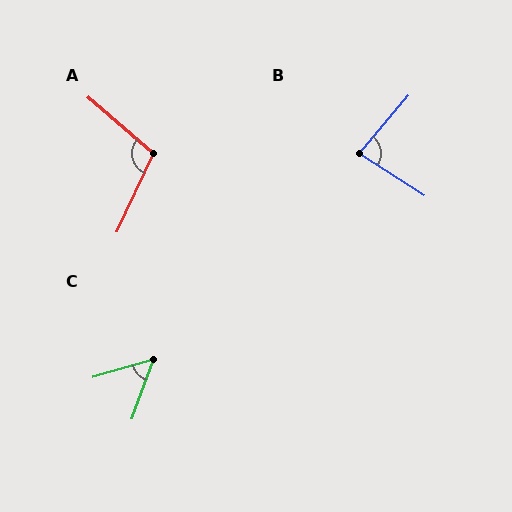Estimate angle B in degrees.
Approximately 82 degrees.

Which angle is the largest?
A, at approximately 105 degrees.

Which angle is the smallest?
C, at approximately 54 degrees.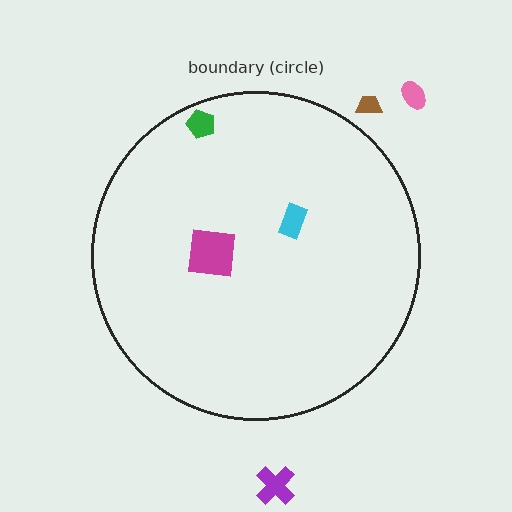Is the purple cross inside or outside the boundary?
Outside.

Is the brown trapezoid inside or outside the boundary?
Outside.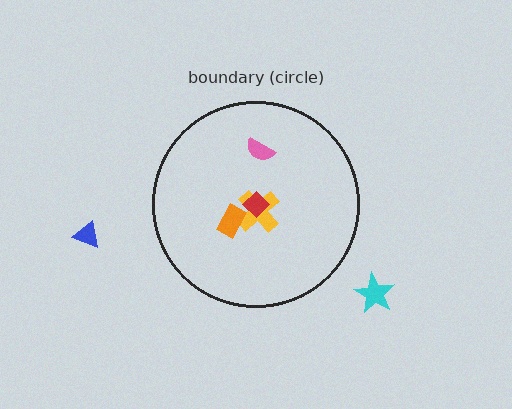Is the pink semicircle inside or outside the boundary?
Inside.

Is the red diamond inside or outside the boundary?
Inside.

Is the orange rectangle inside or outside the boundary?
Inside.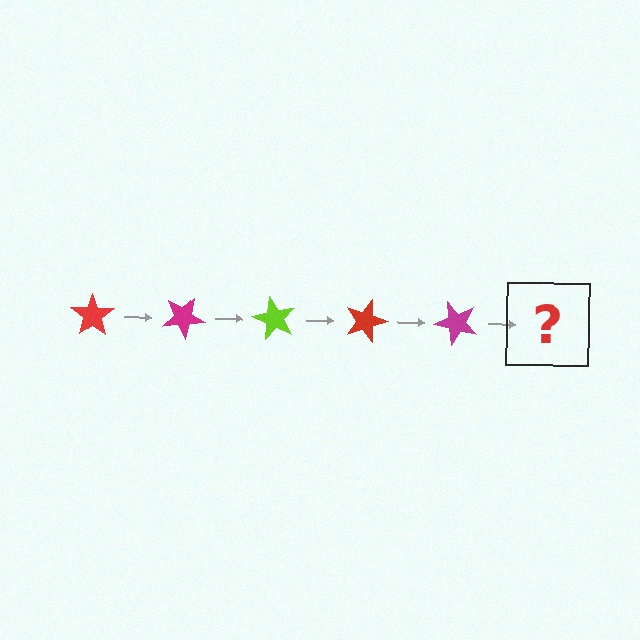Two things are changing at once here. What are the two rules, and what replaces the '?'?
The two rules are that it rotates 30 degrees each step and the color cycles through red, magenta, and lime. The '?' should be a lime star, rotated 150 degrees from the start.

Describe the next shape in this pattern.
It should be a lime star, rotated 150 degrees from the start.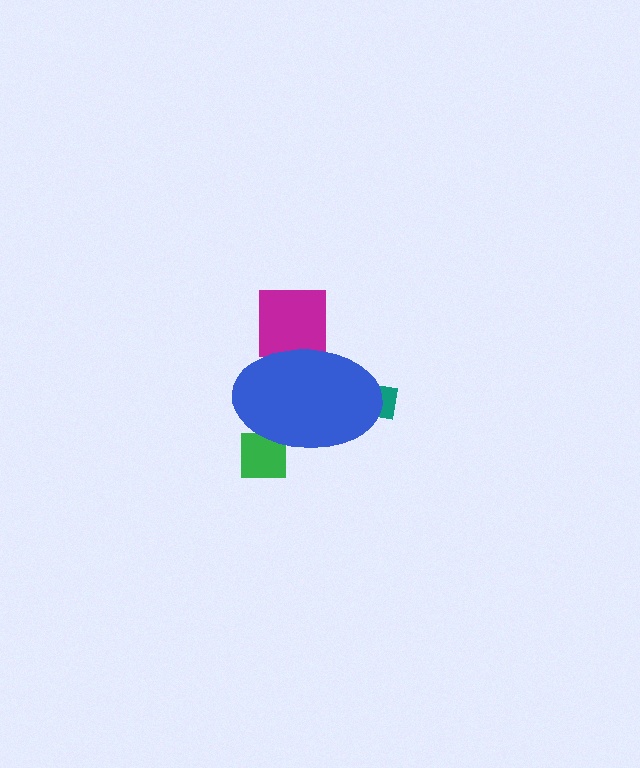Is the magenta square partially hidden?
Yes, the magenta square is partially hidden behind the blue ellipse.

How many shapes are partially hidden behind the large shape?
3 shapes are partially hidden.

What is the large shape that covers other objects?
A blue ellipse.